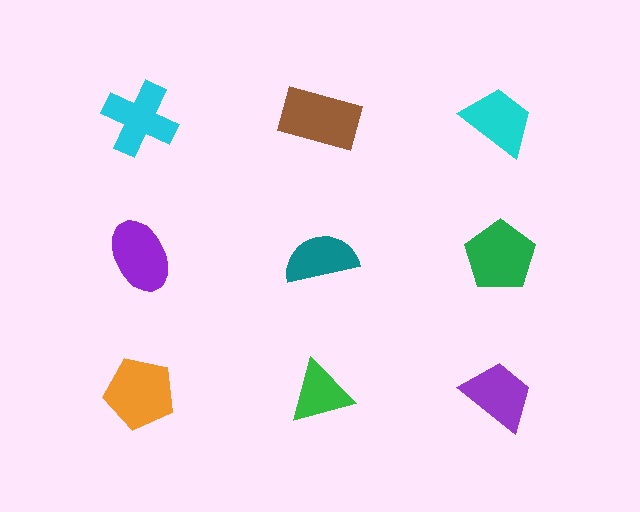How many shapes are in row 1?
3 shapes.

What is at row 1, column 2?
A brown rectangle.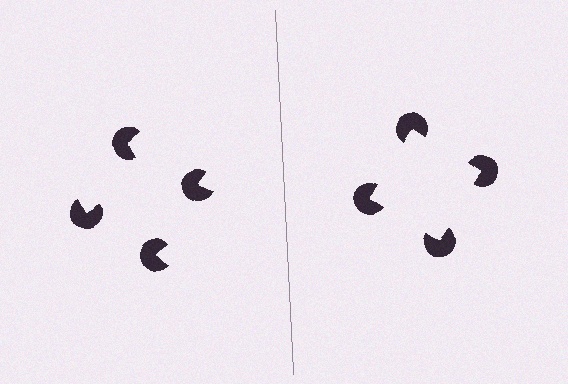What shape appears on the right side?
An illusory square.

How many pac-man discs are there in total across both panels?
8 — 4 on each side.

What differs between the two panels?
The pac-man discs are positioned identically on both sides; only the wedge orientations differ. On the right they align to a square; on the left they are misaligned.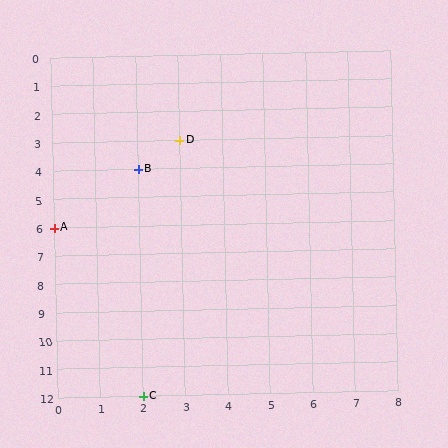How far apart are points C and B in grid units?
Points C and B are 8 rows apart.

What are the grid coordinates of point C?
Point C is at grid coordinates (2, 12).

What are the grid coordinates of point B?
Point B is at grid coordinates (2, 4).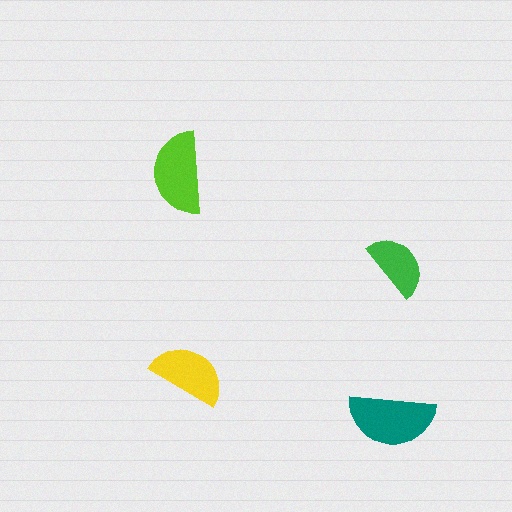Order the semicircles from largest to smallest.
the teal one, the lime one, the yellow one, the green one.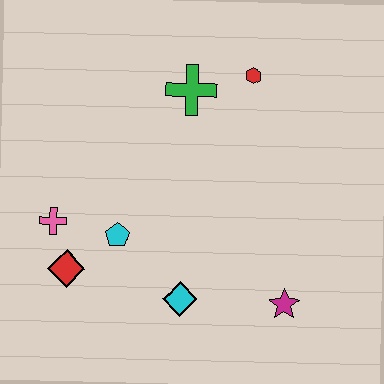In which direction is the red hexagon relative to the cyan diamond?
The red hexagon is above the cyan diamond.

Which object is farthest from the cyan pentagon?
The red hexagon is farthest from the cyan pentagon.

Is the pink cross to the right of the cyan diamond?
No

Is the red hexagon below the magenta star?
No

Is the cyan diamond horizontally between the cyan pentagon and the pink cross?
No